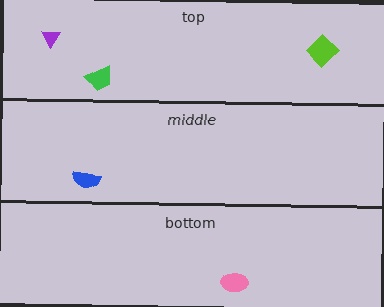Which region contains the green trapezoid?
The top region.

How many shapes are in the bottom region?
1.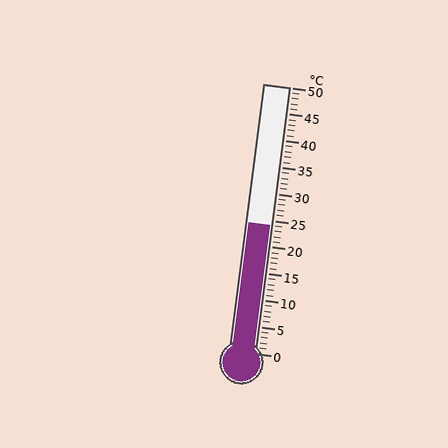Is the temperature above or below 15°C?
The temperature is above 15°C.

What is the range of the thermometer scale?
The thermometer scale ranges from 0°C to 50°C.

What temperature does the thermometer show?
The thermometer shows approximately 24°C.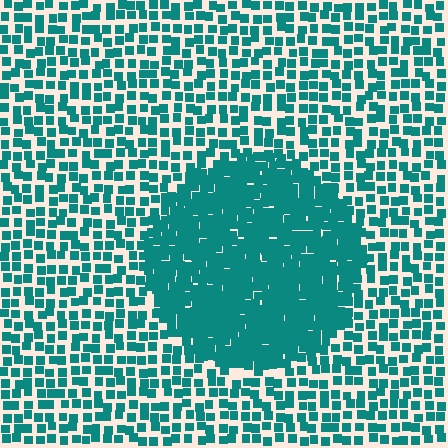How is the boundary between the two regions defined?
The boundary is defined by a change in element density (approximately 2.2x ratio). All elements are the same color, size, and shape.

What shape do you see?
I see a circle.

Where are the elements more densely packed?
The elements are more densely packed inside the circle boundary.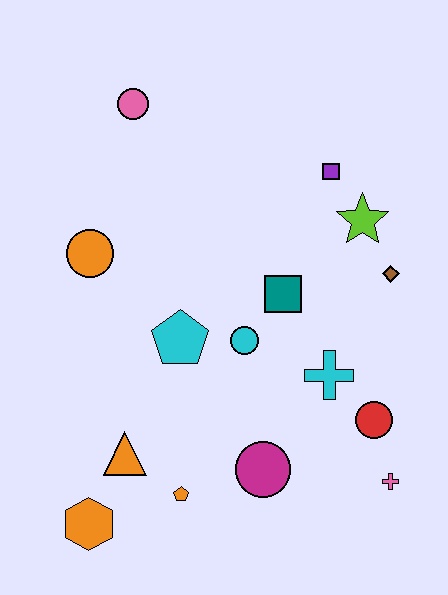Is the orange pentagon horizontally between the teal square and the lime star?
No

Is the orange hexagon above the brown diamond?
No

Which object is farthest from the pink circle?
The pink cross is farthest from the pink circle.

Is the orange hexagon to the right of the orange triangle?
No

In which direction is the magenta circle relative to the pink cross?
The magenta circle is to the left of the pink cross.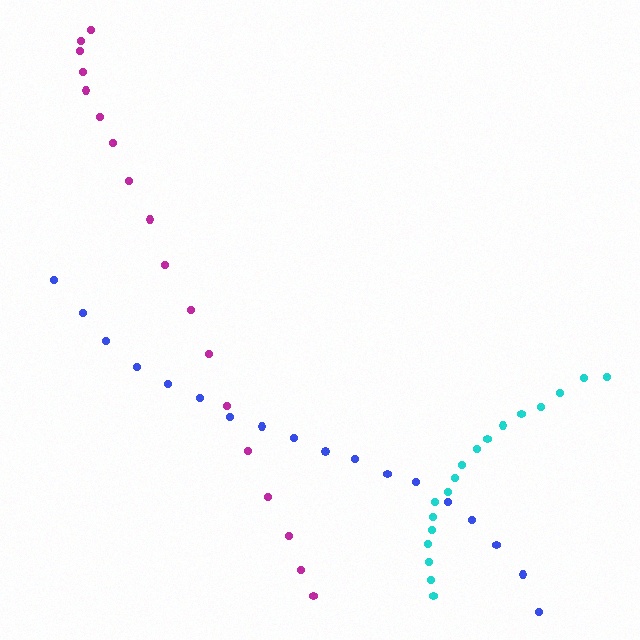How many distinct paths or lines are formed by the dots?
There are 3 distinct paths.